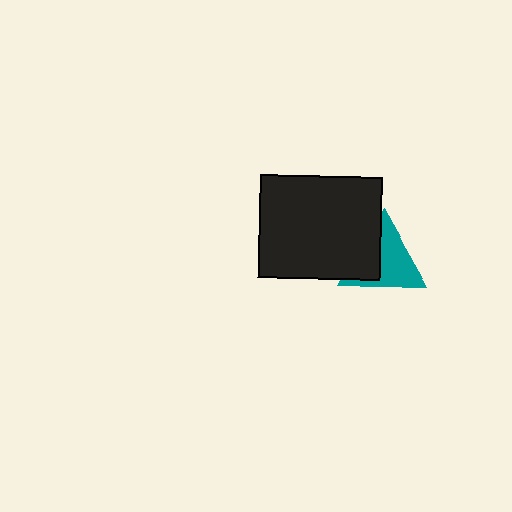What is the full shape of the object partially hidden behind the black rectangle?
The partially hidden object is a teal triangle.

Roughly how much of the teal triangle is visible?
About half of it is visible (roughly 61%).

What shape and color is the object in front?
The object in front is a black rectangle.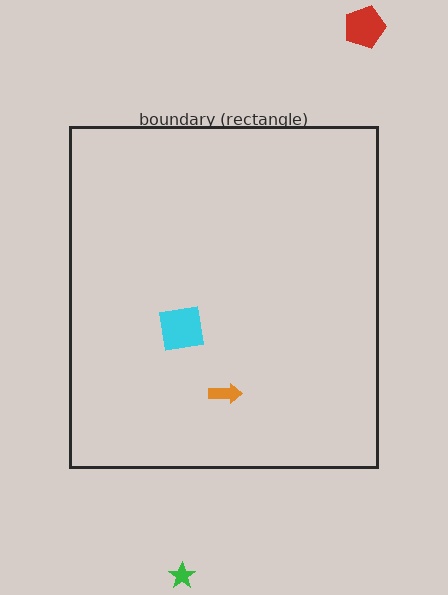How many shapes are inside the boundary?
2 inside, 2 outside.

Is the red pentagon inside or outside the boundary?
Outside.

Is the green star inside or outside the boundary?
Outside.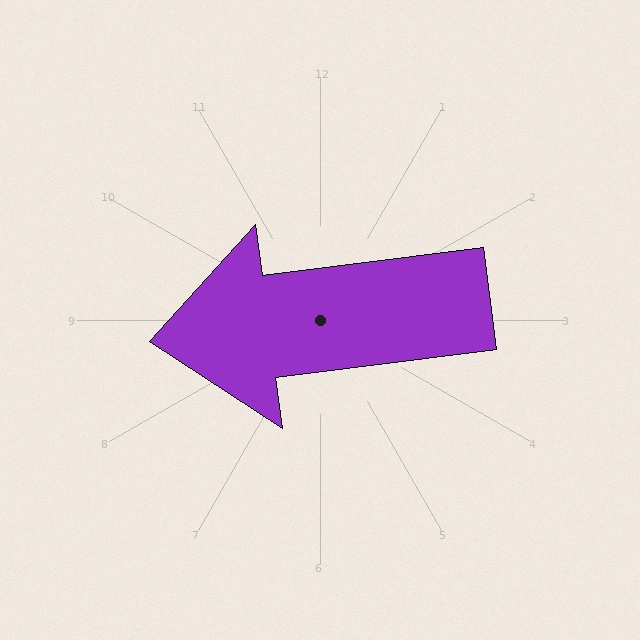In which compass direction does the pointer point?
West.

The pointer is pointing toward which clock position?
Roughly 9 o'clock.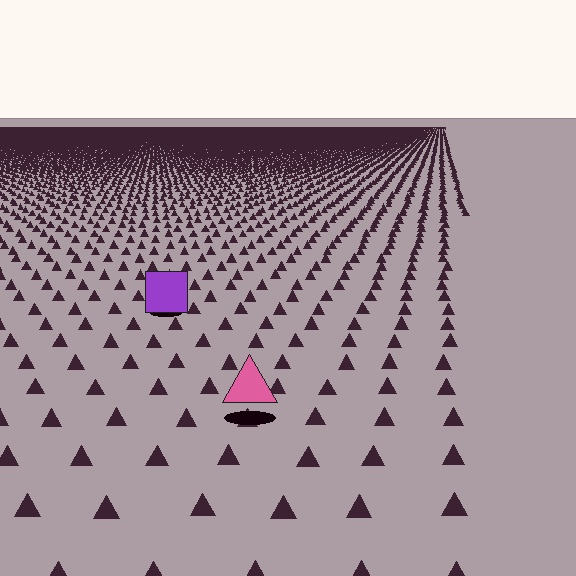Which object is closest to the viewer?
The pink triangle is closest. The texture marks near it are larger and more spread out.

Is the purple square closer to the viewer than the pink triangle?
No. The pink triangle is closer — you can tell from the texture gradient: the ground texture is coarser near it.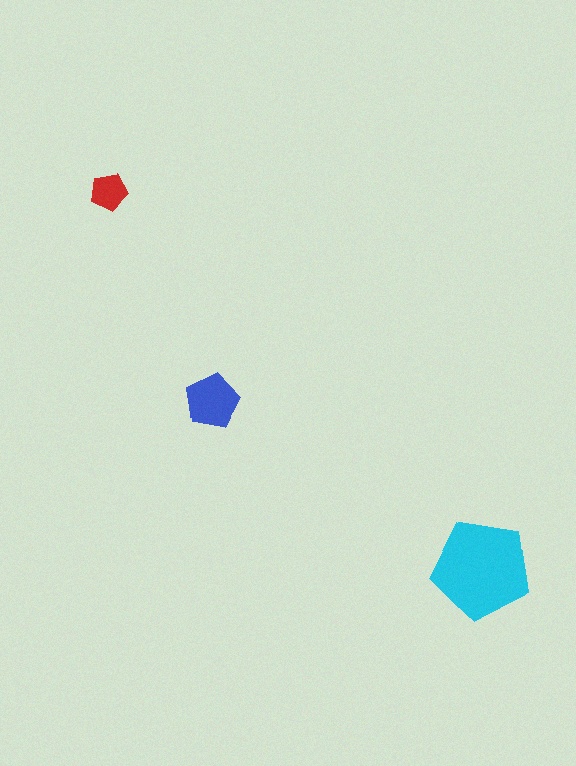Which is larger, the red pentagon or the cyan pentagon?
The cyan one.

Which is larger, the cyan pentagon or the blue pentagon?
The cyan one.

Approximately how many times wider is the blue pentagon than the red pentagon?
About 1.5 times wider.